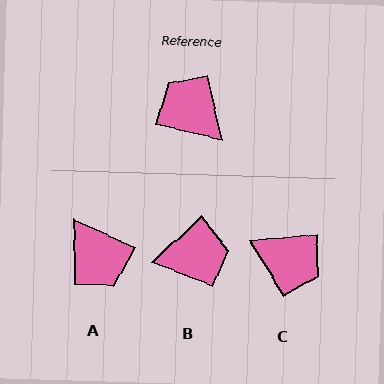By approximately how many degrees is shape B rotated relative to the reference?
Approximately 124 degrees clockwise.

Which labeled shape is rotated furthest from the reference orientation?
A, about 168 degrees away.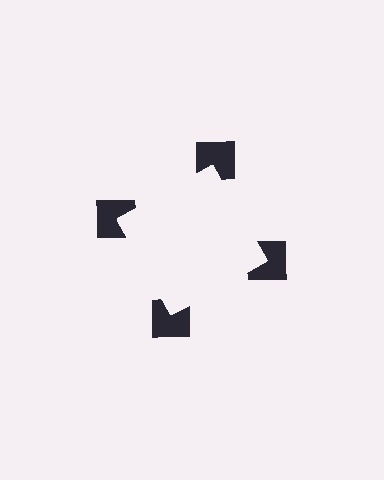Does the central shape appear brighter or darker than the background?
It typically appears slightly brighter than the background, even though no actual brightness change is drawn.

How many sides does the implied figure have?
4 sides.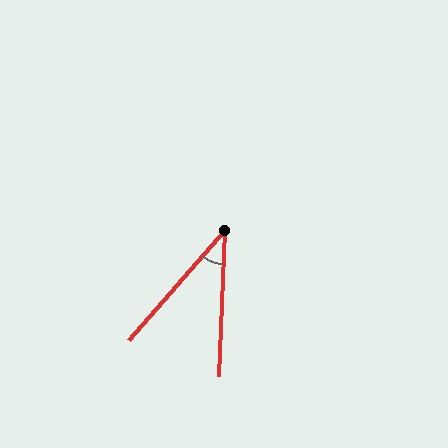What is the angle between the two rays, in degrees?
Approximately 39 degrees.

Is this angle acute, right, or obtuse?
It is acute.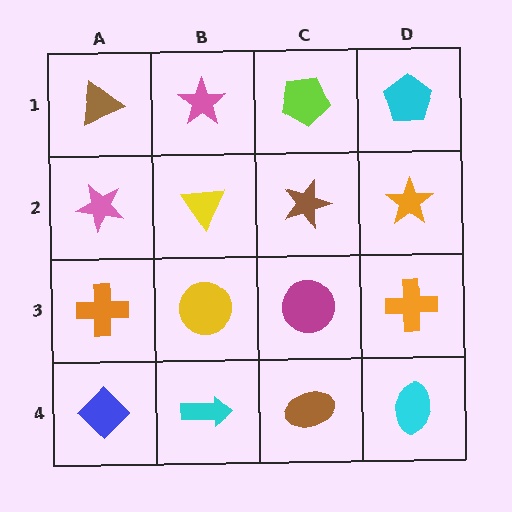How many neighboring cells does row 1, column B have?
3.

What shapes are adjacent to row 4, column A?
An orange cross (row 3, column A), a cyan arrow (row 4, column B).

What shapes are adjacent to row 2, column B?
A pink star (row 1, column B), a yellow circle (row 3, column B), a pink star (row 2, column A), a brown star (row 2, column C).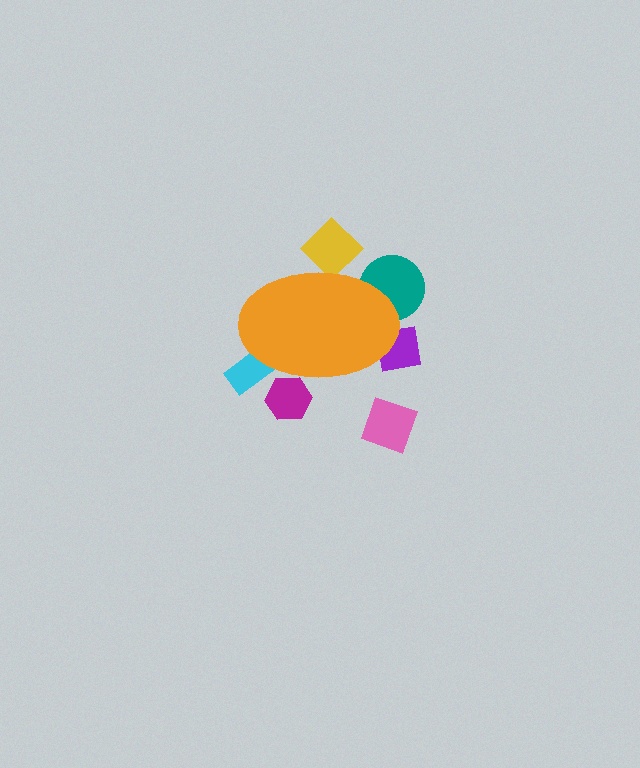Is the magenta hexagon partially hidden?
Yes, the magenta hexagon is partially hidden behind the orange ellipse.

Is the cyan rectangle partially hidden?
Yes, the cyan rectangle is partially hidden behind the orange ellipse.